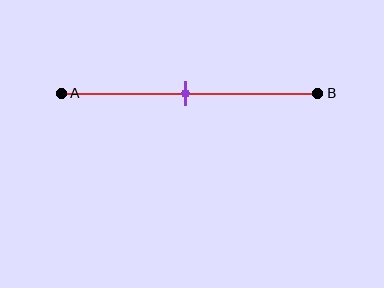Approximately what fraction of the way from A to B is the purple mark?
The purple mark is approximately 50% of the way from A to B.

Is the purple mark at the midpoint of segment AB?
Yes, the mark is approximately at the midpoint.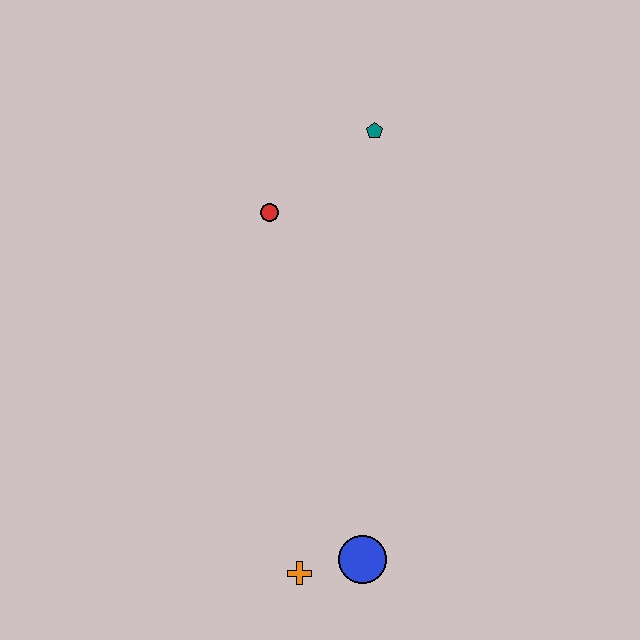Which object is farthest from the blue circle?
The teal pentagon is farthest from the blue circle.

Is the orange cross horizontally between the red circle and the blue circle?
Yes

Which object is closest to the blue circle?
The orange cross is closest to the blue circle.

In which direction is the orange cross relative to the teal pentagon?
The orange cross is below the teal pentagon.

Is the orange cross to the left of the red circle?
No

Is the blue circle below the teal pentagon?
Yes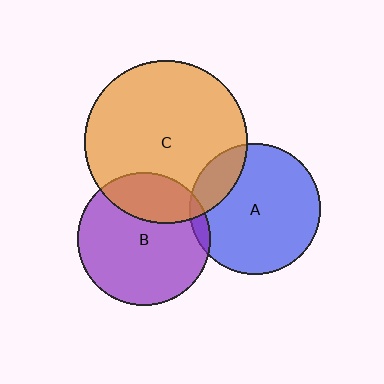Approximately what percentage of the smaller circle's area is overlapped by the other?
Approximately 25%.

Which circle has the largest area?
Circle C (orange).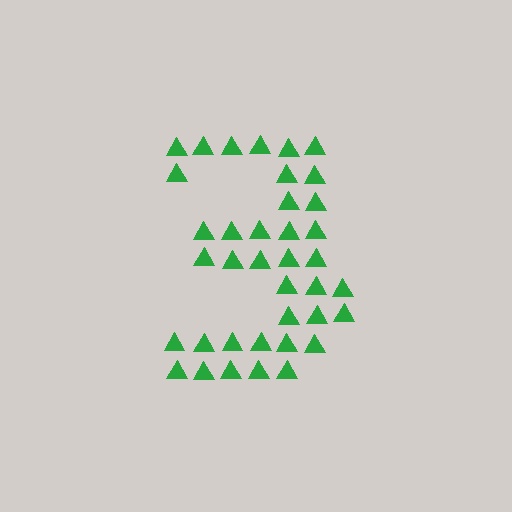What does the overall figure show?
The overall figure shows the digit 3.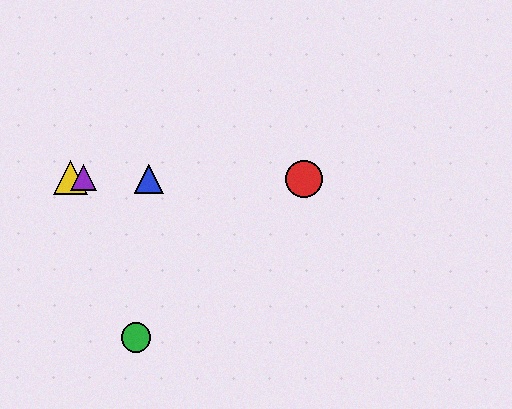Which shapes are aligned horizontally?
The red circle, the blue triangle, the yellow triangle, the purple triangle are aligned horizontally.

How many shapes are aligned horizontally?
4 shapes (the red circle, the blue triangle, the yellow triangle, the purple triangle) are aligned horizontally.